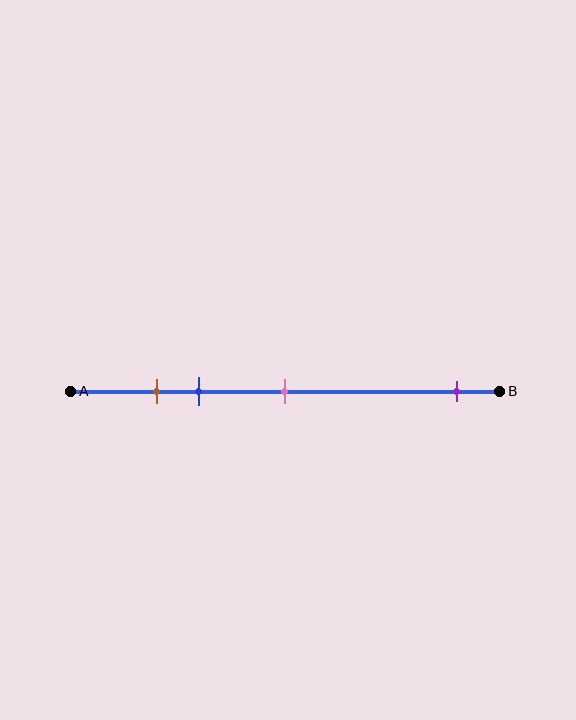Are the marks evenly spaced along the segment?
No, the marks are not evenly spaced.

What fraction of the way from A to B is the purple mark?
The purple mark is approximately 90% (0.9) of the way from A to B.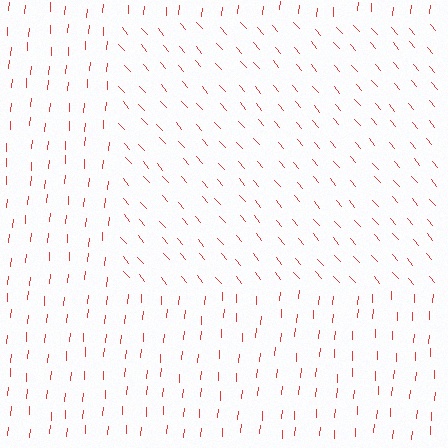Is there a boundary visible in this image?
Yes, there is a texture boundary formed by a change in line orientation.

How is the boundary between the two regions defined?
The boundary is defined purely by a change in line orientation (approximately 45 degrees difference). All lines are the same color and thickness.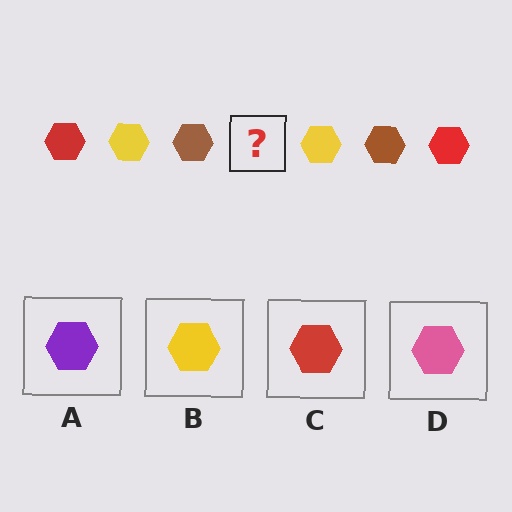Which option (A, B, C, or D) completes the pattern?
C.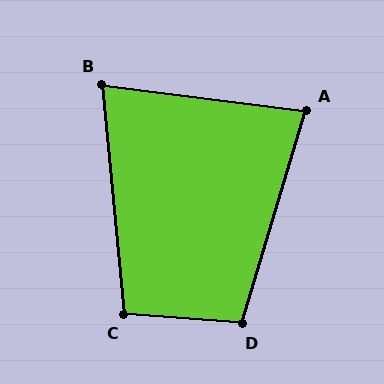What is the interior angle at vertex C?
Approximately 99 degrees (obtuse).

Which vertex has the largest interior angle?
D, at approximately 103 degrees.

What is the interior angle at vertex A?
Approximately 81 degrees (acute).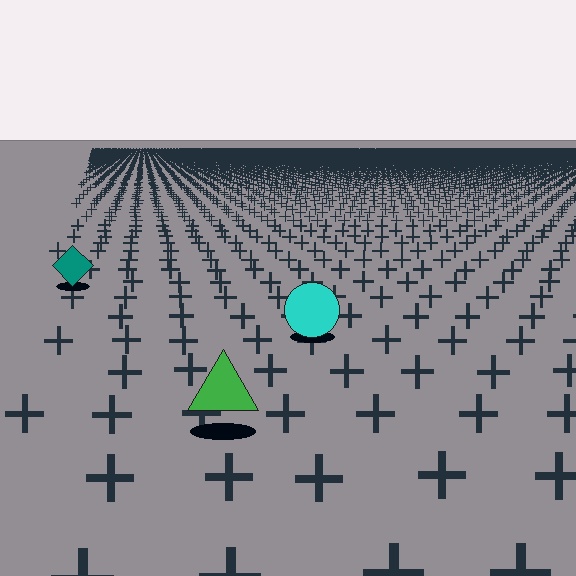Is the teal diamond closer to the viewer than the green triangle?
No. The green triangle is closer — you can tell from the texture gradient: the ground texture is coarser near it.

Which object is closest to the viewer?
The green triangle is closest. The texture marks near it are larger and more spread out.